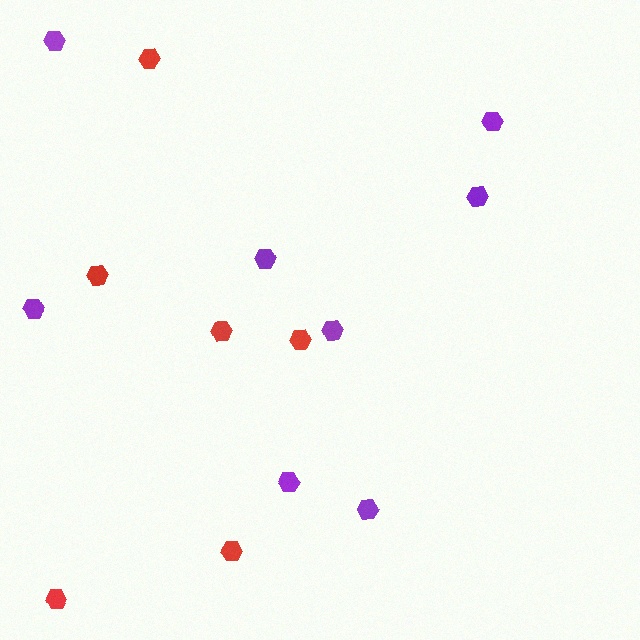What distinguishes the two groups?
There are 2 groups: one group of red hexagons (6) and one group of purple hexagons (8).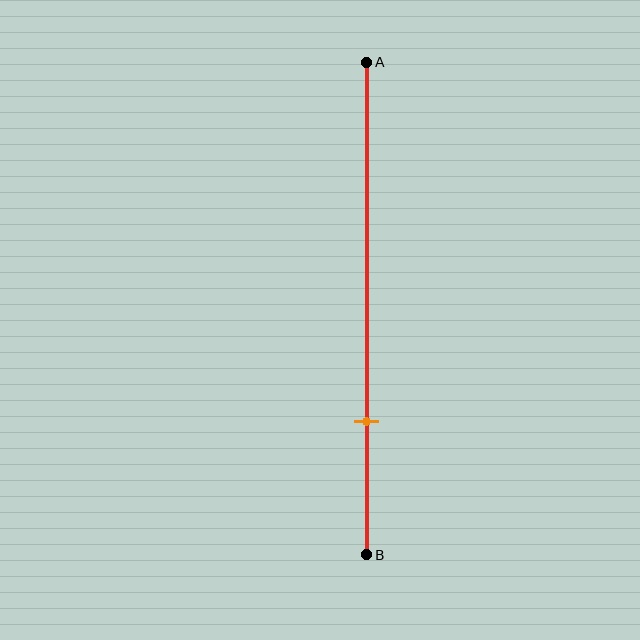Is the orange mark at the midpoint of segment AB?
No, the mark is at about 75% from A, not at the 50% midpoint.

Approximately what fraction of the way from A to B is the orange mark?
The orange mark is approximately 75% of the way from A to B.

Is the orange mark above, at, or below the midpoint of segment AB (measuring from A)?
The orange mark is below the midpoint of segment AB.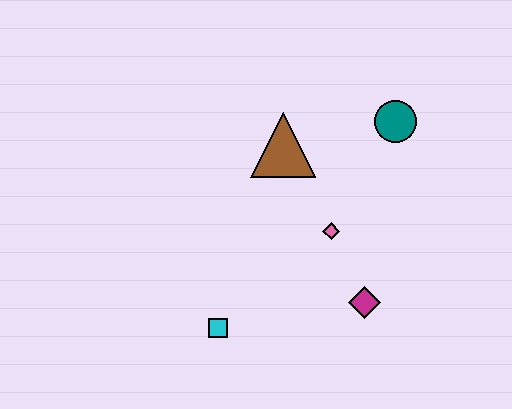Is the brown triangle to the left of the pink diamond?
Yes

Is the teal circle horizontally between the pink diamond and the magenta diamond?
No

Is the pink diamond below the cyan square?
No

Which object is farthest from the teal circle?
The cyan square is farthest from the teal circle.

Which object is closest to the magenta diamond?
The pink diamond is closest to the magenta diamond.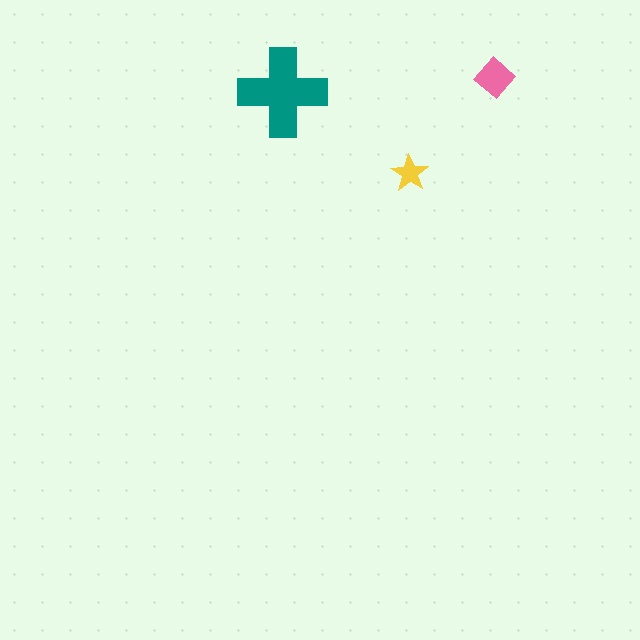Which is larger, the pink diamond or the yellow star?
The pink diamond.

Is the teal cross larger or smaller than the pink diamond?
Larger.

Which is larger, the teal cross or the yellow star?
The teal cross.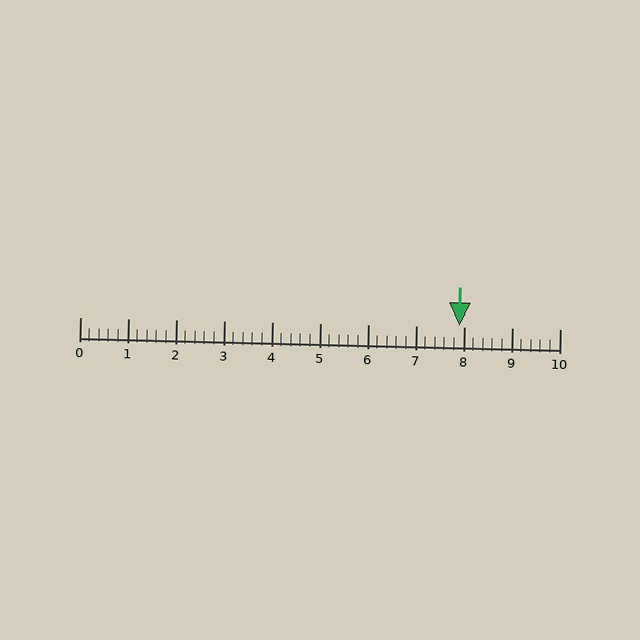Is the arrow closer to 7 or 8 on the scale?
The arrow is closer to 8.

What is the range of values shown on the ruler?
The ruler shows values from 0 to 10.